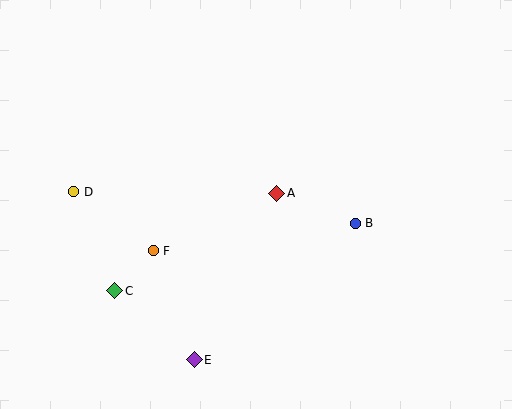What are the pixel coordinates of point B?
Point B is at (355, 223).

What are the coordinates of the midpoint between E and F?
The midpoint between E and F is at (174, 305).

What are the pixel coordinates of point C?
Point C is at (115, 291).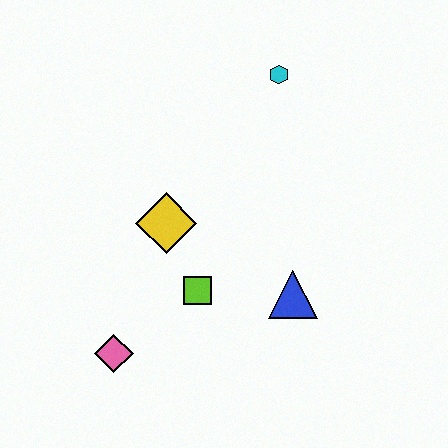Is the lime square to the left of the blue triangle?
Yes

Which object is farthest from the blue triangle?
The cyan hexagon is farthest from the blue triangle.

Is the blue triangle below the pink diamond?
No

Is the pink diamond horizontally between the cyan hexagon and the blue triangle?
No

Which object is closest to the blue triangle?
The lime square is closest to the blue triangle.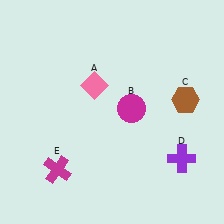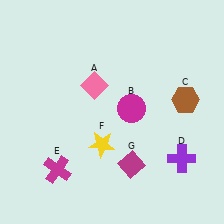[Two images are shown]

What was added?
A yellow star (F), a magenta diamond (G) were added in Image 2.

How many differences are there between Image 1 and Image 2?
There are 2 differences between the two images.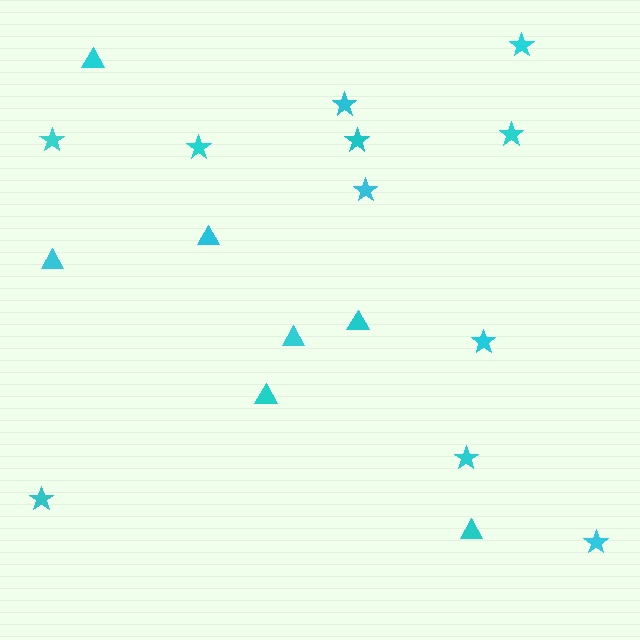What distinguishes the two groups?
There are 2 groups: one group of triangles (7) and one group of stars (11).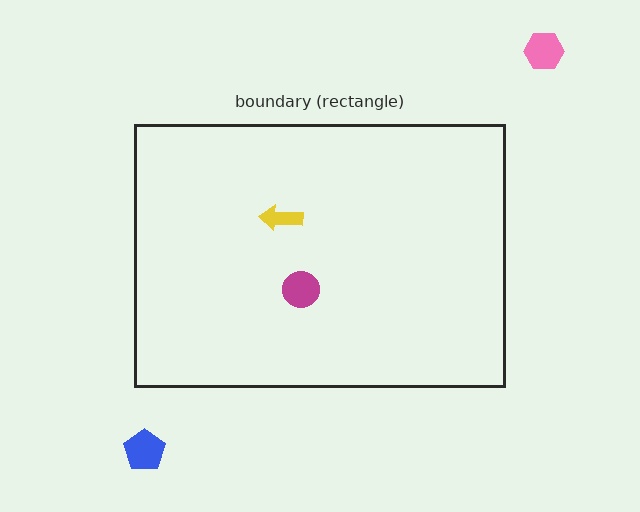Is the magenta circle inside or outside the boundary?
Inside.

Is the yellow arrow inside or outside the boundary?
Inside.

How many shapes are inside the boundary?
2 inside, 2 outside.